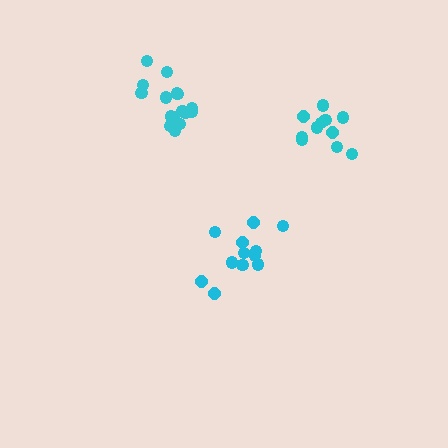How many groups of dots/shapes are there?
There are 3 groups.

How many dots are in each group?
Group 1: 13 dots, Group 2: 16 dots, Group 3: 11 dots (40 total).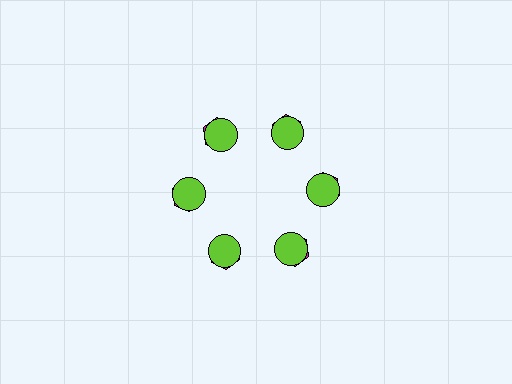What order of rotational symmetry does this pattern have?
This pattern has 6-fold rotational symmetry.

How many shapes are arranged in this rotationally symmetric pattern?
There are 12 shapes, arranged in 6 groups of 2.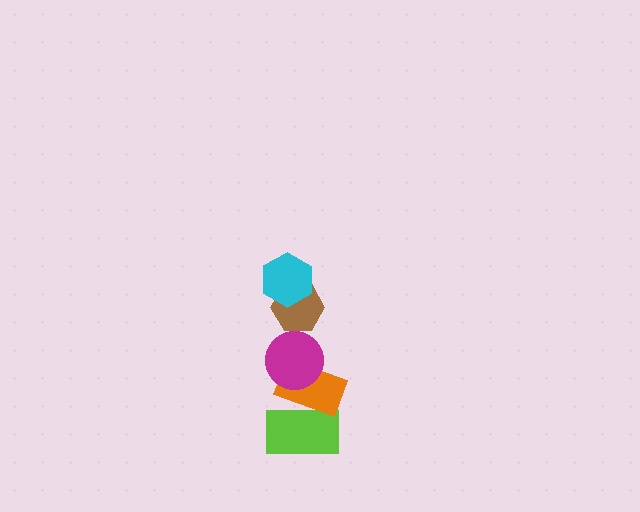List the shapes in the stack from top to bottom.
From top to bottom: the cyan hexagon, the brown hexagon, the magenta circle, the orange rectangle, the lime rectangle.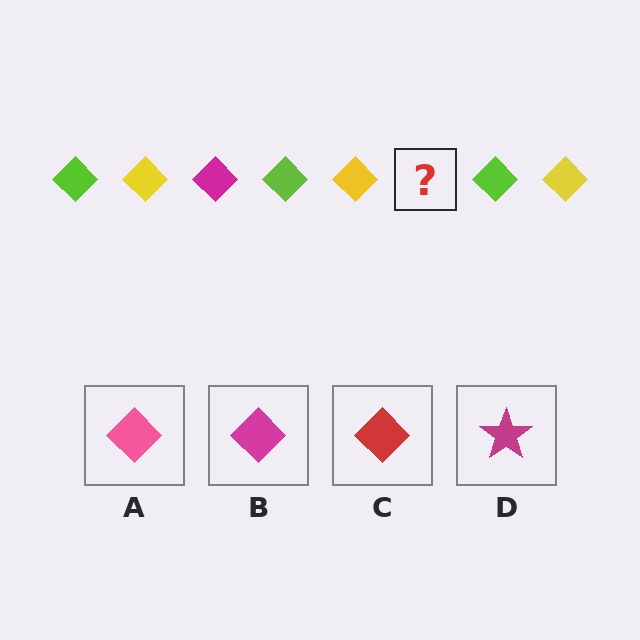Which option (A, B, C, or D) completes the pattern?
B.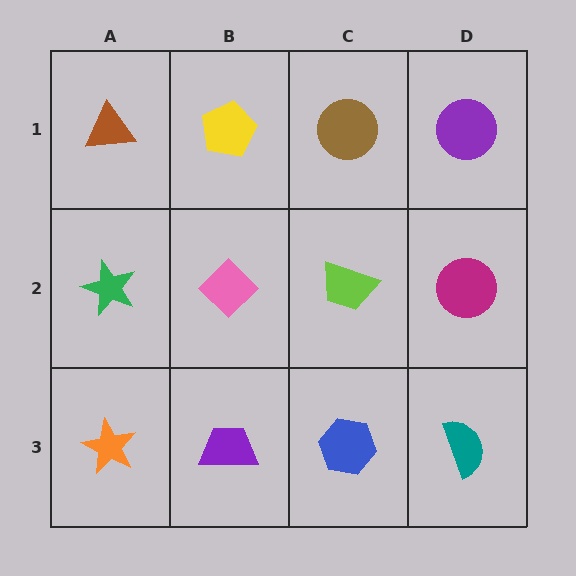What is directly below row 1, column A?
A green star.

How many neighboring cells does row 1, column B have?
3.